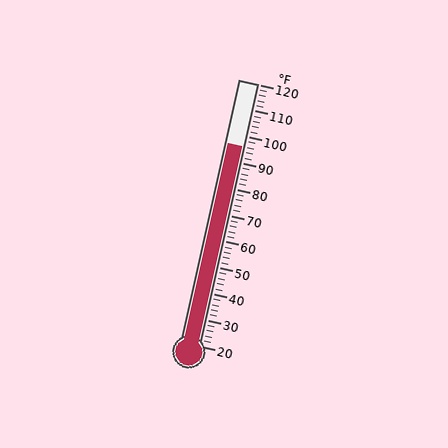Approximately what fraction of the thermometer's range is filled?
The thermometer is filled to approximately 75% of its range.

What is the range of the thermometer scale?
The thermometer scale ranges from 20°F to 120°F.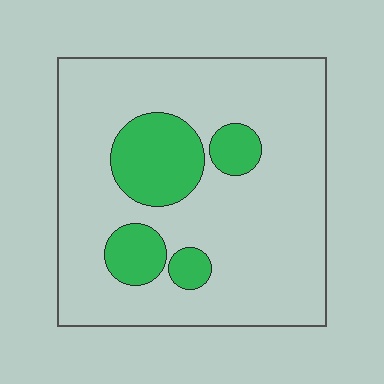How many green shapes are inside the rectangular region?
4.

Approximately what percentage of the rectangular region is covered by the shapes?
Approximately 20%.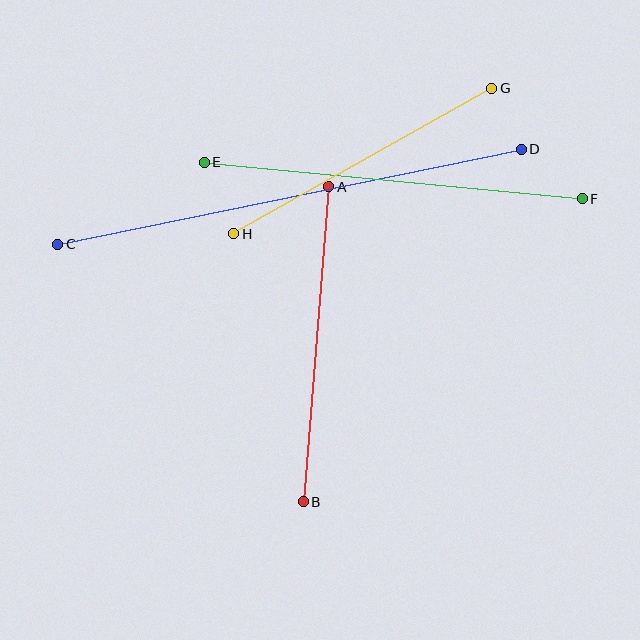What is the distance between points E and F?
The distance is approximately 380 pixels.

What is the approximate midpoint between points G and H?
The midpoint is at approximately (363, 161) pixels.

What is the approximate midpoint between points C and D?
The midpoint is at approximately (289, 197) pixels.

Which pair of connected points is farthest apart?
Points C and D are farthest apart.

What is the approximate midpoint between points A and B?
The midpoint is at approximately (316, 344) pixels.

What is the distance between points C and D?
The distance is approximately 473 pixels.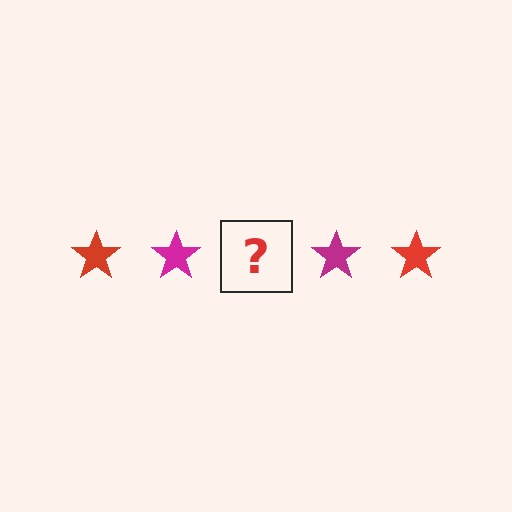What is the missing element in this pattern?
The missing element is a red star.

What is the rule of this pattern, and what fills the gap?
The rule is that the pattern cycles through red, magenta stars. The gap should be filled with a red star.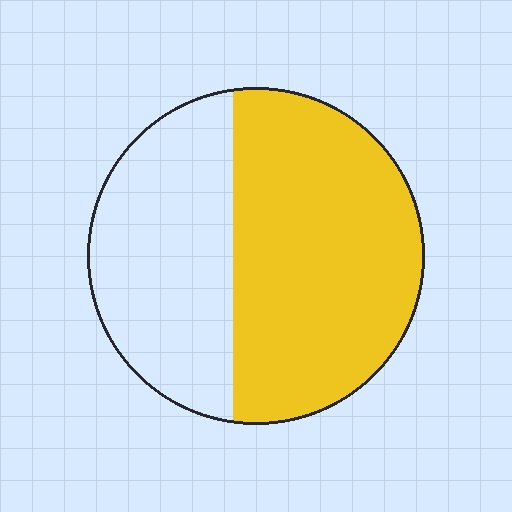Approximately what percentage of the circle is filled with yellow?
Approximately 60%.